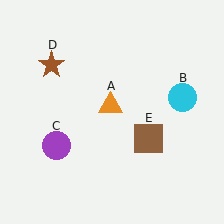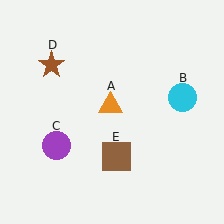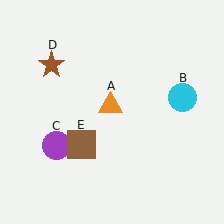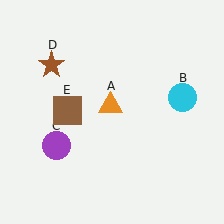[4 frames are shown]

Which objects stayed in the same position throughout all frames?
Orange triangle (object A) and cyan circle (object B) and purple circle (object C) and brown star (object D) remained stationary.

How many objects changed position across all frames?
1 object changed position: brown square (object E).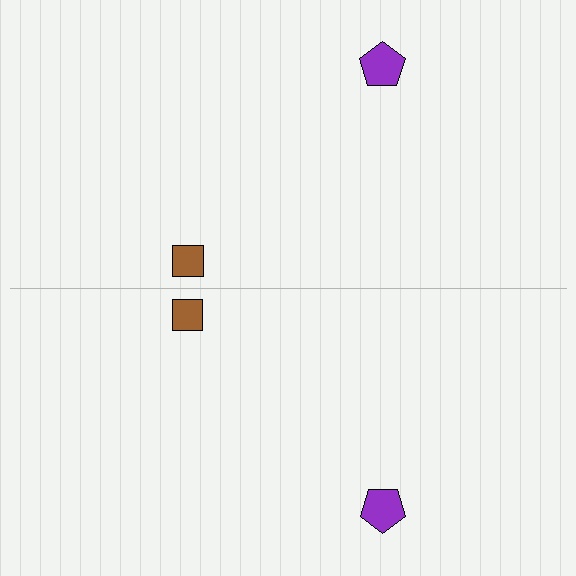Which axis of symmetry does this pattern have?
The pattern has a horizontal axis of symmetry running through the center of the image.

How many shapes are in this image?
There are 4 shapes in this image.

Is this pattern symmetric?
Yes, this pattern has bilateral (reflection) symmetry.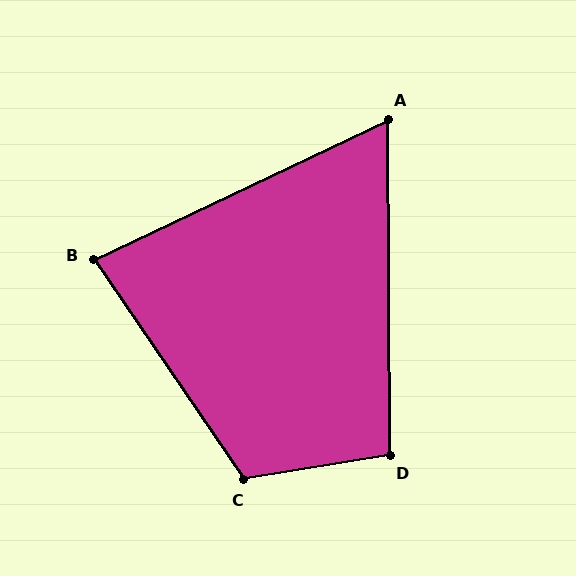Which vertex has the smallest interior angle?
A, at approximately 65 degrees.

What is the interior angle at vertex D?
Approximately 99 degrees (obtuse).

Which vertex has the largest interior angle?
C, at approximately 115 degrees.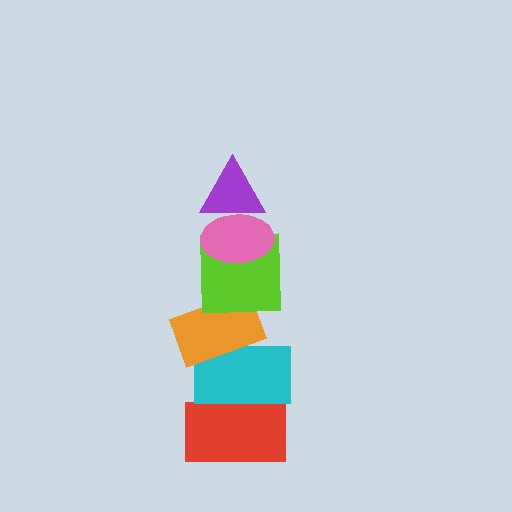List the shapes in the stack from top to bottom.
From top to bottom: the purple triangle, the pink ellipse, the lime square, the orange rectangle, the cyan rectangle, the red rectangle.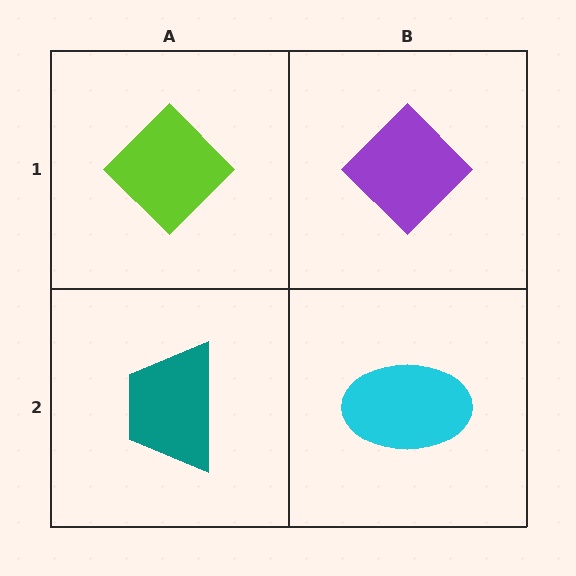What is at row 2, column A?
A teal trapezoid.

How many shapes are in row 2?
2 shapes.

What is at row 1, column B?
A purple diamond.